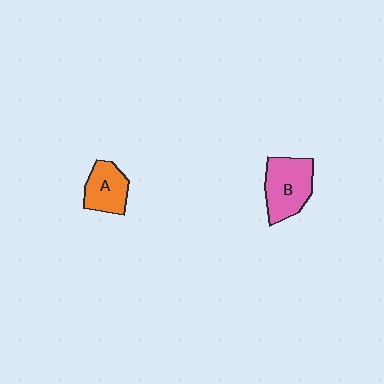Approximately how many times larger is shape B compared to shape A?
Approximately 1.4 times.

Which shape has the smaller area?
Shape A (orange).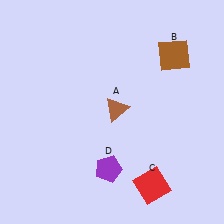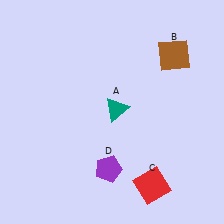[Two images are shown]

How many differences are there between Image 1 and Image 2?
There is 1 difference between the two images.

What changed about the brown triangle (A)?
In Image 1, A is brown. In Image 2, it changed to teal.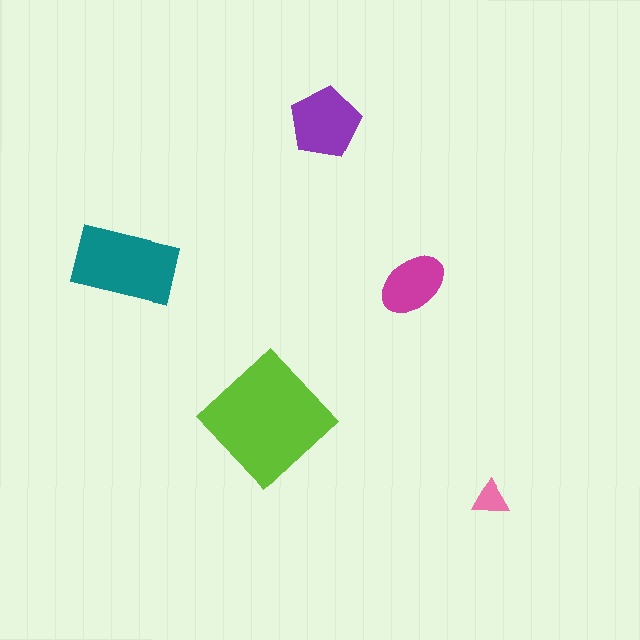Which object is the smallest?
The pink triangle.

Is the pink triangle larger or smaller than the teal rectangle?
Smaller.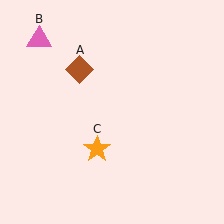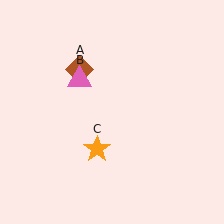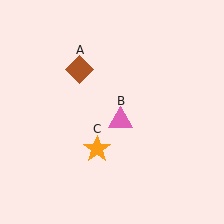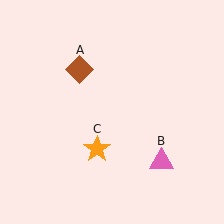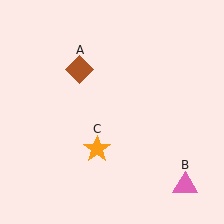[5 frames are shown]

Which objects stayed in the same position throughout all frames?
Brown diamond (object A) and orange star (object C) remained stationary.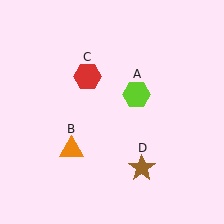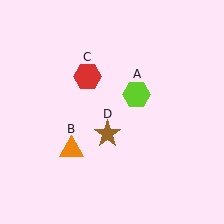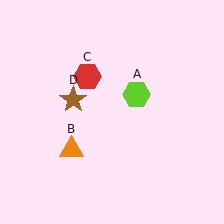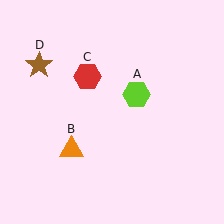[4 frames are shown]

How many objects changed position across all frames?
1 object changed position: brown star (object D).